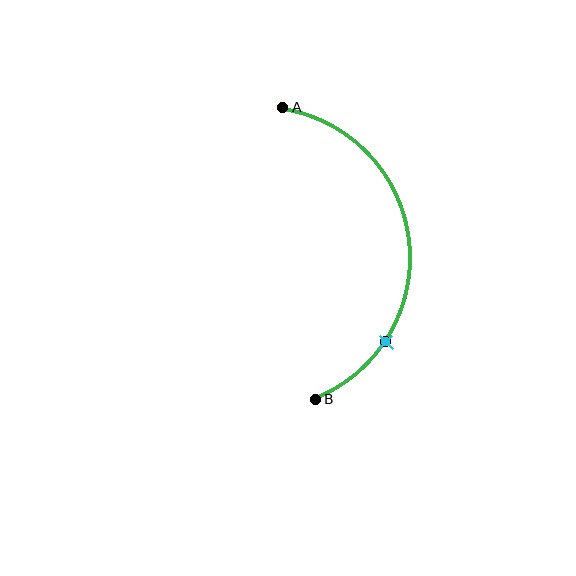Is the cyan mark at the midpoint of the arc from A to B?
No. The cyan mark lies on the arc but is closer to endpoint B. The arc midpoint would be at the point on the curve equidistant along the arc from both A and B.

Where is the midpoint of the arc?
The arc midpoint is the point on the curve farthest from the straight line joining A and B. It sits to the right of that line.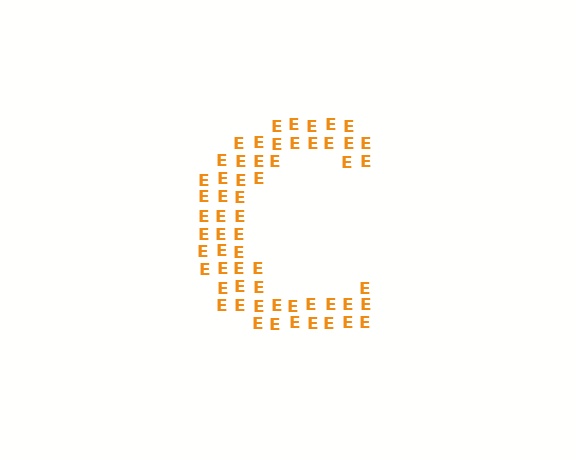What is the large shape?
The large shape is the letter C.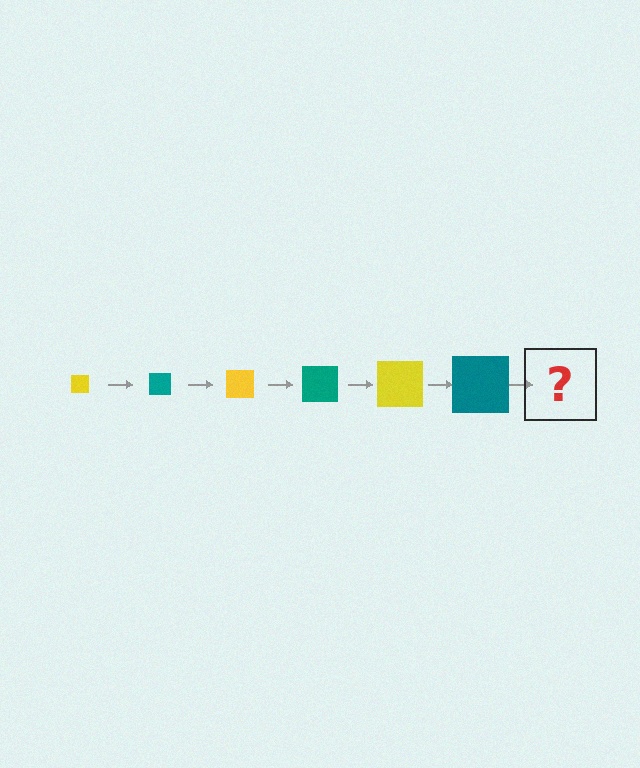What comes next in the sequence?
The next element should be a yellow square, larger than the previous one.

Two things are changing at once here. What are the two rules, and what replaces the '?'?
The two rules are that the square grows larger each step and the color cycles through yellow and teal. The '?' should be a yellow square, larger than the previous one.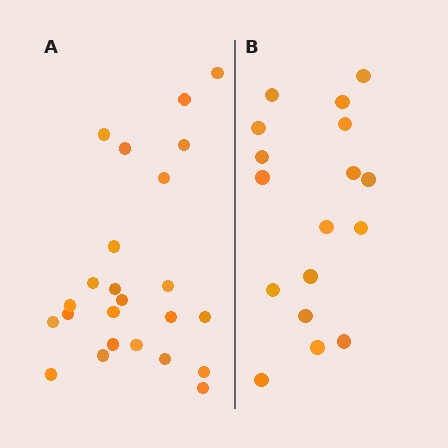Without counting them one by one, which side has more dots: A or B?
Region A (the left region) has more dots.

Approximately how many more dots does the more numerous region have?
Region A has roughly 8 or so more dots than region B.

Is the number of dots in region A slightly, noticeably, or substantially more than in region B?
Region A has noticeably more, but not dramatically so. The ratio is roughly 1.4 to 1.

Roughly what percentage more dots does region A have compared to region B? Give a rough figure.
About 40% more.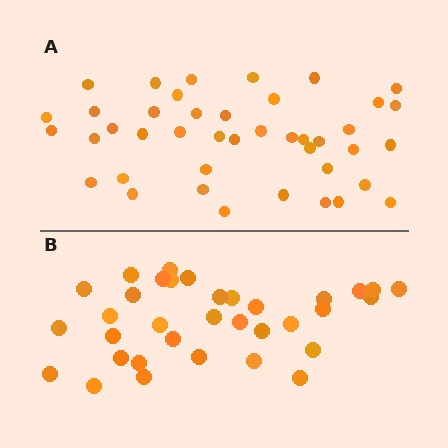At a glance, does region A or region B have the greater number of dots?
Region A (the top region) has more dots.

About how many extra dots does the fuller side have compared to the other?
Region A has roughly 8 or so more dots than region B.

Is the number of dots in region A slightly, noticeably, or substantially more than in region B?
Region A has only slightly more — the two regions are fairly close. The ratio is roughly 1.2 to 1.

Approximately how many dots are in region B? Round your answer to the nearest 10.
About 30 dots. (The exact count is 34, which rounds to 30.)